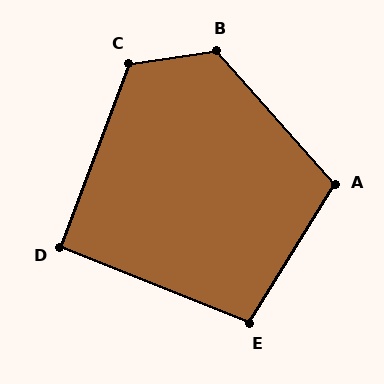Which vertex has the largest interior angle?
B, at approximately 123 degrees.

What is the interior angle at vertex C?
Approximately 119 degrees (obtuse).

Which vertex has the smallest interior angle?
D, at approximately 91 degrees.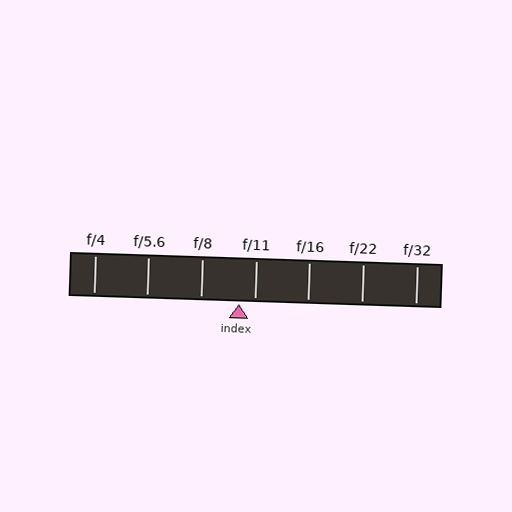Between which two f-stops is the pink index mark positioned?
The index mark is between f/8 and f/11.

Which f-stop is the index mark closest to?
The index mark is closest to f/11.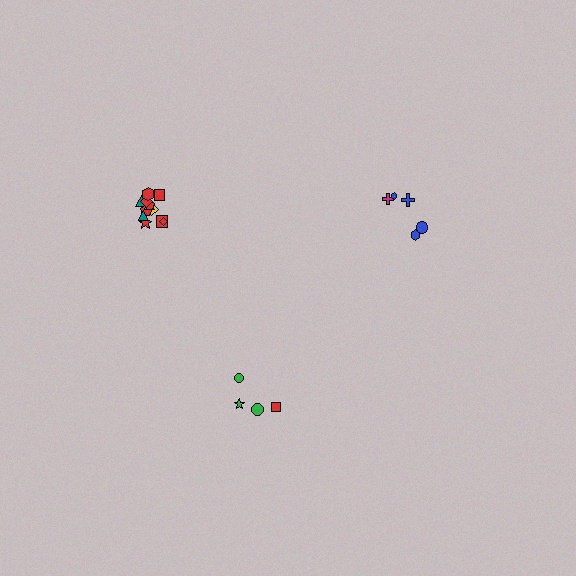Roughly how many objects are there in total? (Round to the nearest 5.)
Roughly 20 objects in total.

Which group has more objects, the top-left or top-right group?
The top-left group.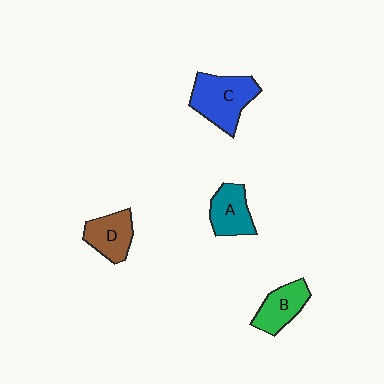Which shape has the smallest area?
Shape B (green).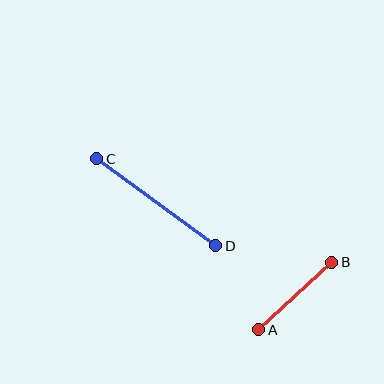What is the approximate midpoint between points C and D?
The midpoint is at approximately (156, 202) pixels.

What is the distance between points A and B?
The distance is approximately 99 pixels.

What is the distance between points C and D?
The distance is approximately 148 pixels.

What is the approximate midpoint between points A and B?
The midpoint is at approximately (295, 296) pixels.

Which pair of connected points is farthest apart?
Points C and D are farthest apart.